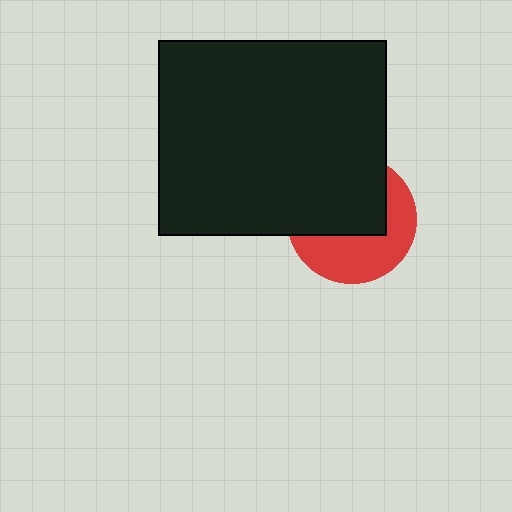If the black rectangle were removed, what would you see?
You would see the complete red circle.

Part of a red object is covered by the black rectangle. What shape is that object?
It is a circle.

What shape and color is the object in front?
The object in front is a black rectangle.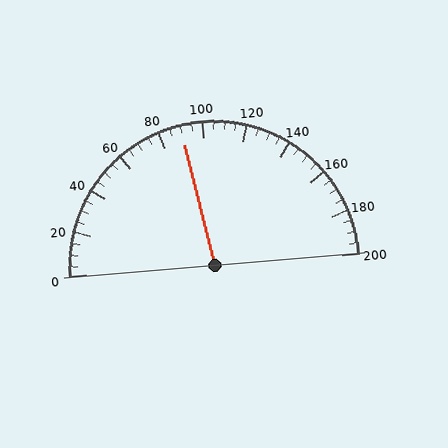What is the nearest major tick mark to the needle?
The nearest major tick mark is 80.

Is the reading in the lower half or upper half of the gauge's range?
The reading is in the lower half of the range (0 to 200).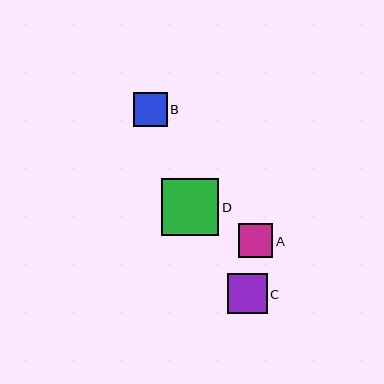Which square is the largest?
Square D is the largest with a size of approximately 57 pixels.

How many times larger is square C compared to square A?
Square C is approximately 1.2 times the size of square A.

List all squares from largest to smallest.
From largest to smallest: D, C, A, B.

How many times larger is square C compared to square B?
Square C is approximately 1.2 times the size of square B.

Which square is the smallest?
Square B is the smallest with a size of approximately 34 pixels.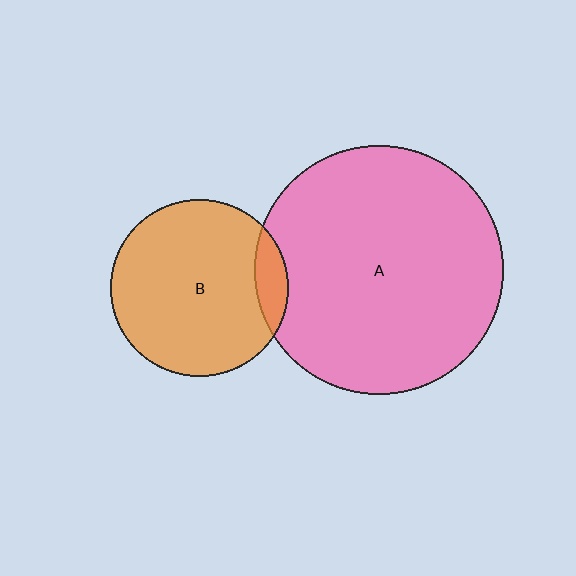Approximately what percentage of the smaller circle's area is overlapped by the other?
Approximately 10%.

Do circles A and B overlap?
Yes.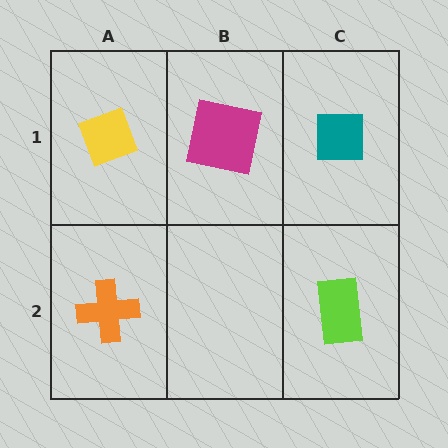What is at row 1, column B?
A magenta square.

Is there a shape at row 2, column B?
No, that cell is empty.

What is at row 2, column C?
A lime rectangle.